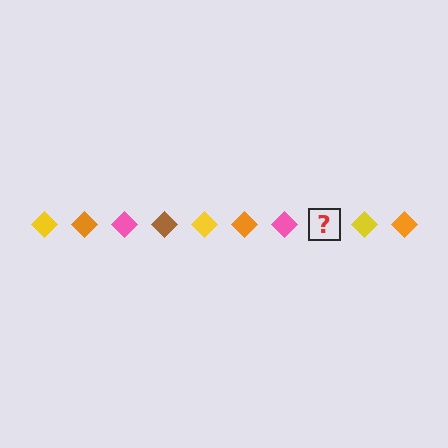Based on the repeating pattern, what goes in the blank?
The blank should be a brown diamond.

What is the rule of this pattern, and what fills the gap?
The rule is that the pattern cycles through yellow, orange, pink, brown diamonds. The gap should be filled with a brown diamond.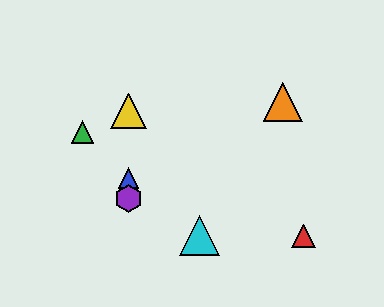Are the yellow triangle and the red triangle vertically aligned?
No, the yellow triangle is at x≈128 and the red triangle is at x≈303.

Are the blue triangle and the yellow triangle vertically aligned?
Yes, both are at x≈128.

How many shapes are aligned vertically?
3 shapes (the blue triangle, the yellow triangle, the purple hexagon) are aligned vertically.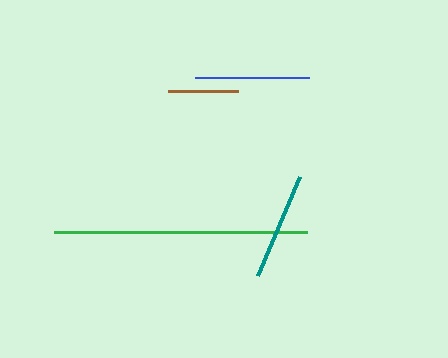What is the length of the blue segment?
The blue segment is approximately 114 pixels long.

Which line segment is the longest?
The green line is the longest at approximately 253 pixels.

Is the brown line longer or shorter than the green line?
The green line is longer than the brown line.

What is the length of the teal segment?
The teal segment is approximately 108 pixels long.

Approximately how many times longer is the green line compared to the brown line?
The green line is approximately 3.6 times the length of the brown line.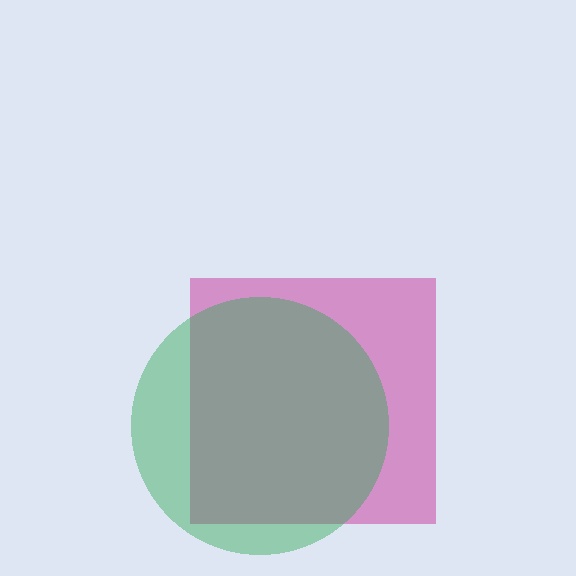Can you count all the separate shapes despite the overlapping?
Yes, there are 2 separate shapes.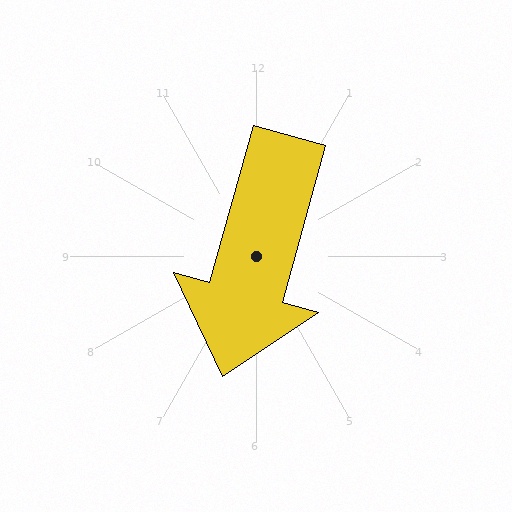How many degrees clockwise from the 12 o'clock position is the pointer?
Approximately 195 degrees.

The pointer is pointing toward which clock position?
Roughly 7 o'clock.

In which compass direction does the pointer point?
South.